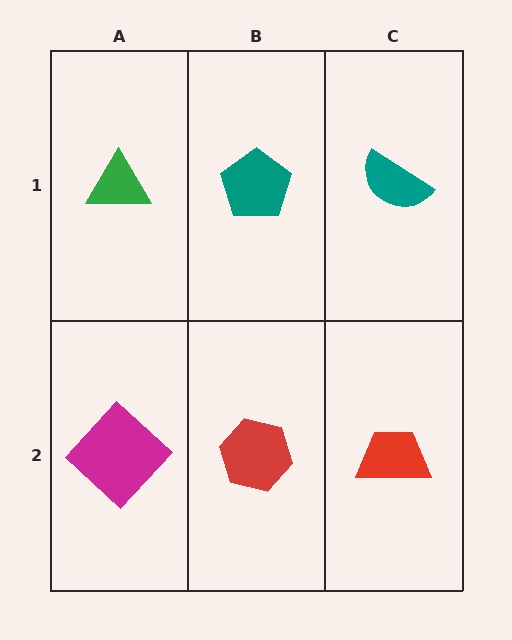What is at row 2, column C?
A red trapezoid.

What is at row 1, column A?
A green triangle.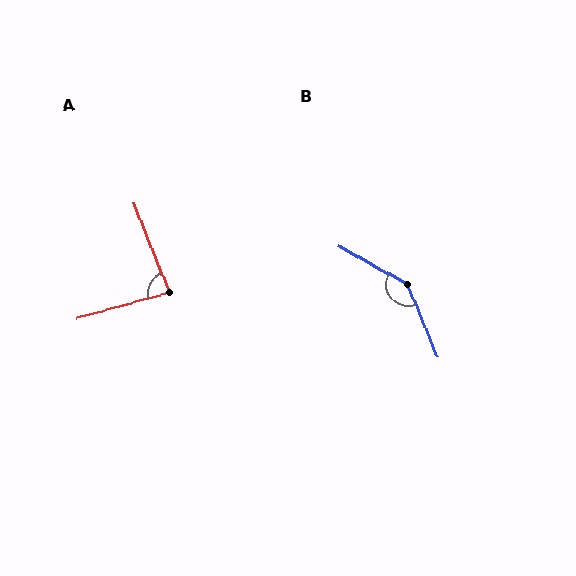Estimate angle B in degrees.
Approximately 141 degrees.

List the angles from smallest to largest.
A (84°), B (141°).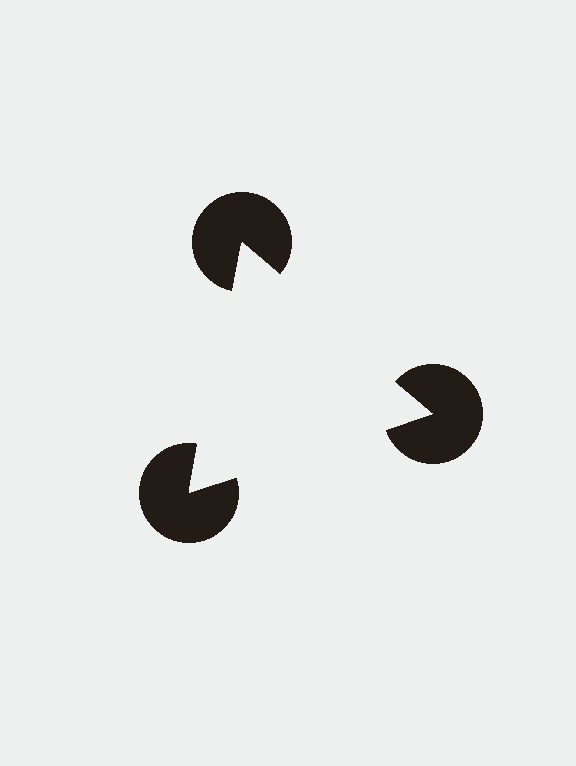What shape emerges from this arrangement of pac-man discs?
An illusory triangle — its edges are inferred from the aligned wedge cuts in the pac-man discs, not physically drawn.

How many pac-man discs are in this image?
There are 3 — one at each vertex of the illusory triangle.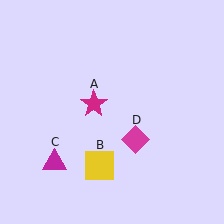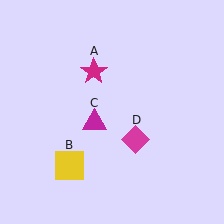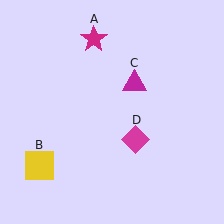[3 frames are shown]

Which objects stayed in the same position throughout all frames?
Magenta diamond (object D) remained stationary.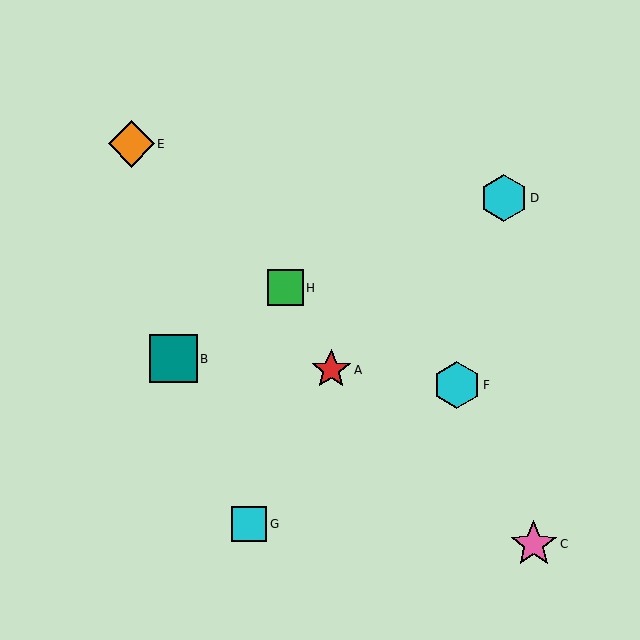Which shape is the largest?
The teal square (labeled B) is the largest.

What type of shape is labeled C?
Shape C is a pink star.